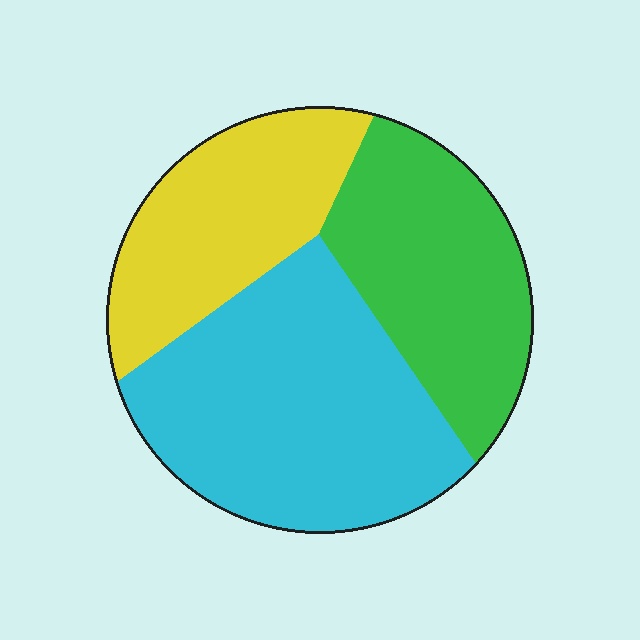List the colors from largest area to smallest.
From largest to smallest: cyan, green, yellow.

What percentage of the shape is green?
Green takes up about one third (1/3) of the shape.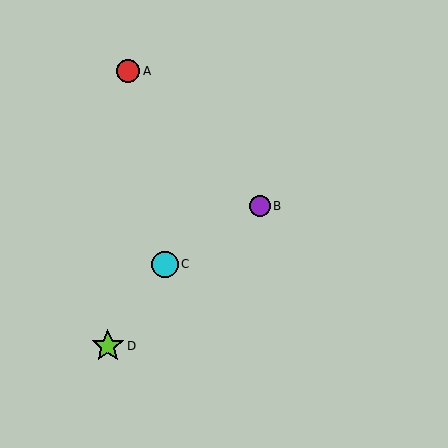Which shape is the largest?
The lime star (labeled D) is the largest.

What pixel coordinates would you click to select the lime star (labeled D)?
Click at (108, 346) to select the lime star D.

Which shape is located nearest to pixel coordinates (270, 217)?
The purple circle (labeled B) at (260, 206) is nearest to that location.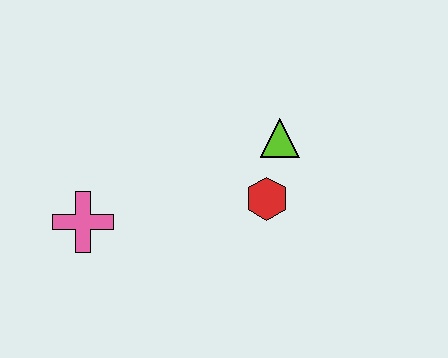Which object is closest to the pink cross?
The red hexagon is closest to the pink cross.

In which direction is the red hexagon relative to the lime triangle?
The red hexagon is below the lime triangle.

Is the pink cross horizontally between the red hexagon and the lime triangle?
No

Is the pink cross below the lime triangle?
Yes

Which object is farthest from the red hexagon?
The pink cross is farthest from the red hexagon.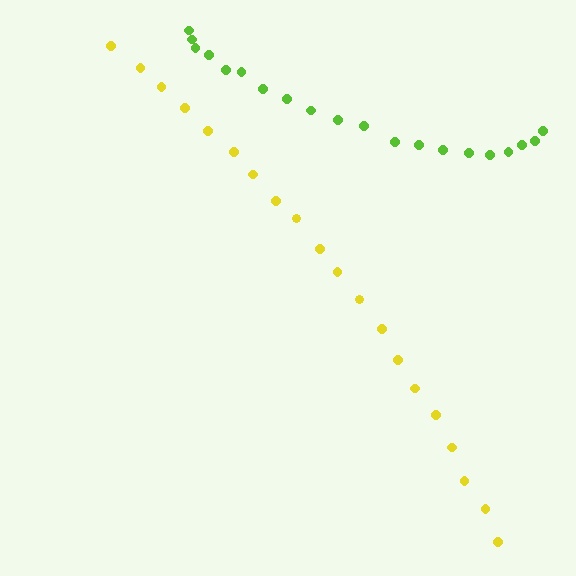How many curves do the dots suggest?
There are 2 distinct paths.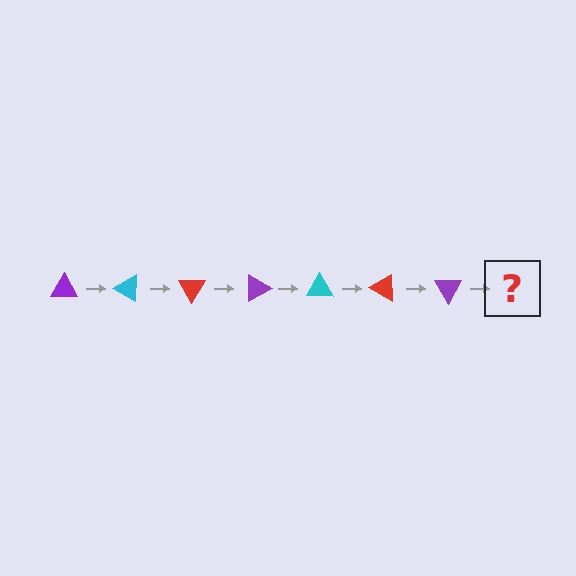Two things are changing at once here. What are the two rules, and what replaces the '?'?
The two rules are that it rotates 30 degrees each step and the color cycles through purple, cyan, and red. The '?' should be a cyan triangle, rotated 210 degrees from the start.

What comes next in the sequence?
The next element should be a cyan triangle, rotated 210 degrees from the start.